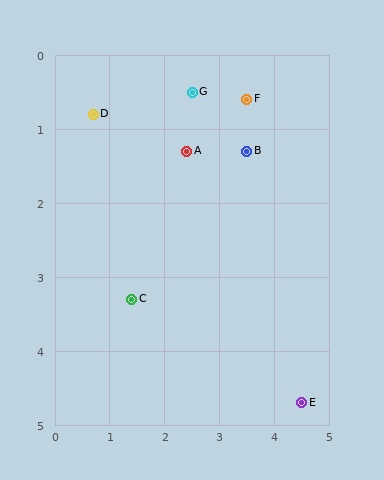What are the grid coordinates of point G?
Point G is at approximately (2.5, 0.5).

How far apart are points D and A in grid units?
Points D and A are about 1.8 grid units apart.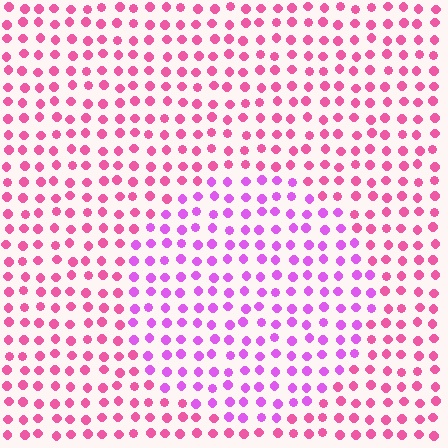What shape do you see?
I see a circle.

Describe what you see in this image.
The image is filled with small pink elements in a uniform arrangement. A circle-shaped region is visible where the elements are tinted to a slightly different hue, forming a subtle color boundary.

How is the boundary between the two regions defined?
The boundary is defined purely by a slight shift in hue (about 36 degrees). Spacing, size, and orientation are identical on both sides.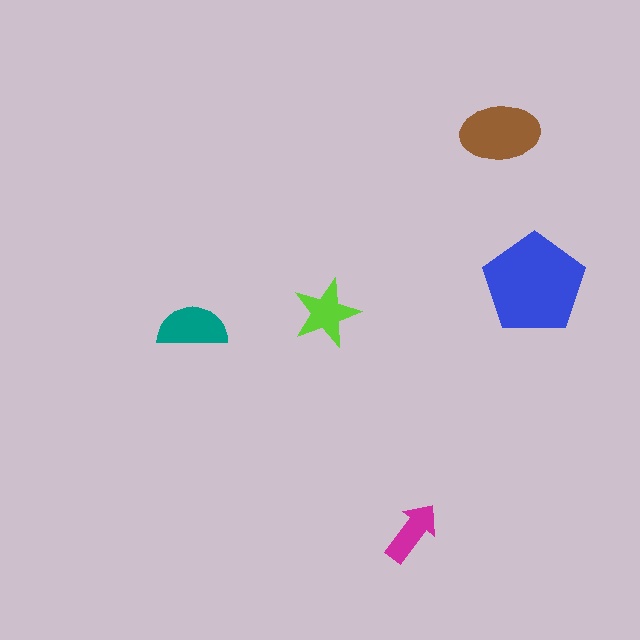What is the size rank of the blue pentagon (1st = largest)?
1st.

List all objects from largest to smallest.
The blue pentagon, the brown ellipse, the teal semicircle, the lime star, the magenta arrow.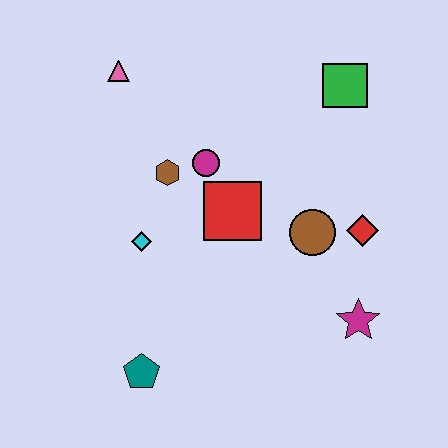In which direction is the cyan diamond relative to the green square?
The cyan diamond is to the left of the green square.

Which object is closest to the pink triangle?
The brown hexagon is closest to the pink triangle.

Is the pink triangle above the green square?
Yes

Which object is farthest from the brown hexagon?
The magenta star is farthest from the brown hexagon.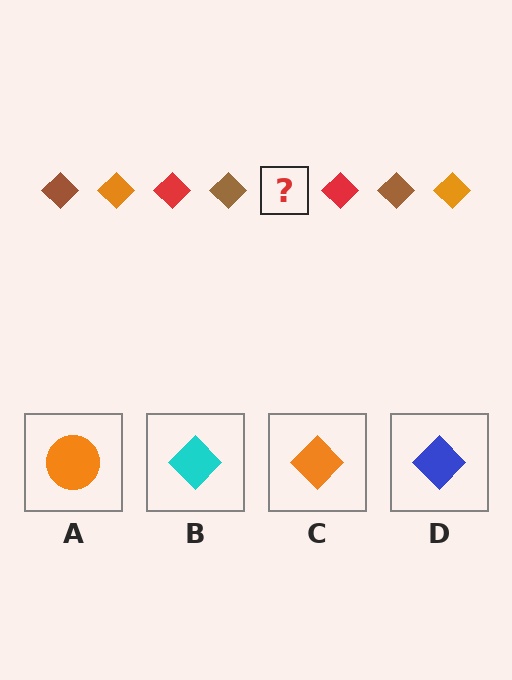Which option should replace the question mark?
Option C.